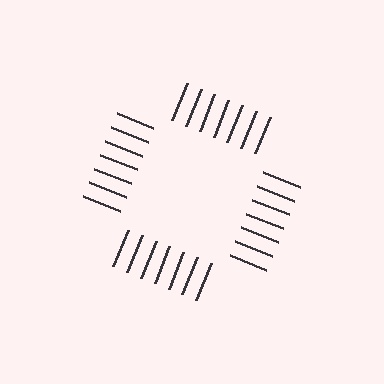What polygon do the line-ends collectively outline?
An illusory square — the line segments terminate on its edges but no continuous stroke is drawn.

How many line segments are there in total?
28 — 7 along each of the 4 edges.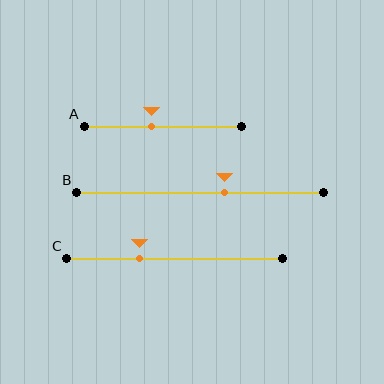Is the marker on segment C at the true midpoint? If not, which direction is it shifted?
No, the marker on segment C is shifted to the left by about 16% of the segment length.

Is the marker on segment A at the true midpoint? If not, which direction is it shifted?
No, the marker on segment A is shifted to the left by about 7% of the segment length.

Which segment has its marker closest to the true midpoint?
Segment A has its marker closest to the true midpoint.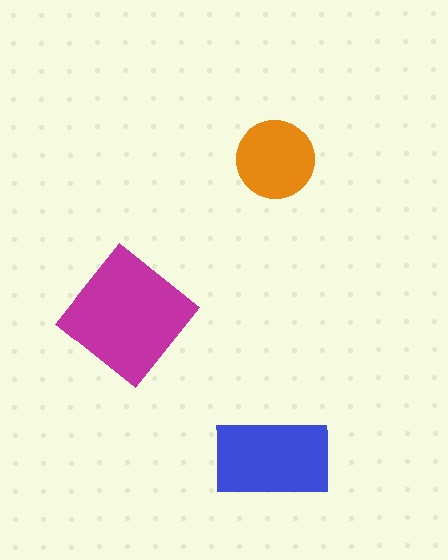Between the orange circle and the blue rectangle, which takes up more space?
The blue rectangle.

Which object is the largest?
The magenta diamond.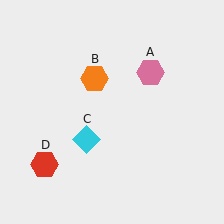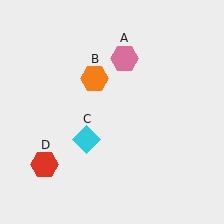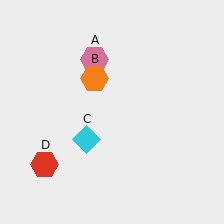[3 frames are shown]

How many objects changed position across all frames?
1 object changed position: pink hexagon (object A).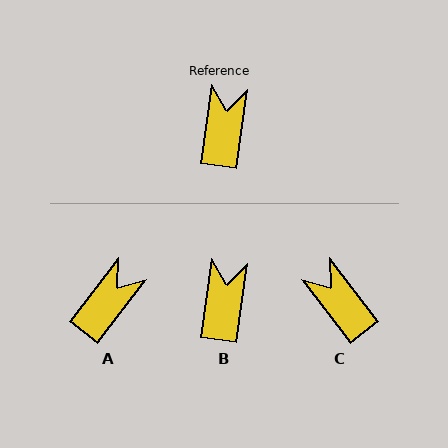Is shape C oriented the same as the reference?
No, it is off by about 46 degrees.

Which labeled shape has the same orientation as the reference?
B.